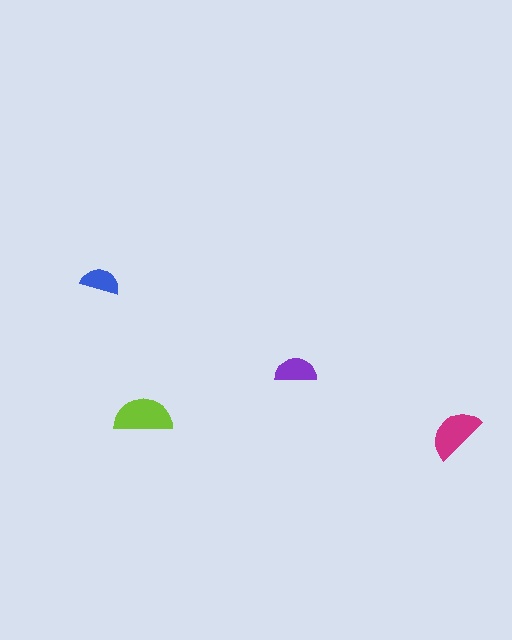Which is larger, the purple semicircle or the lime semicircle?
The lime one.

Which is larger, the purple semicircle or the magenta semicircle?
The magenta one.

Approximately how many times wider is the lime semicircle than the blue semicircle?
About 1.5 times wider.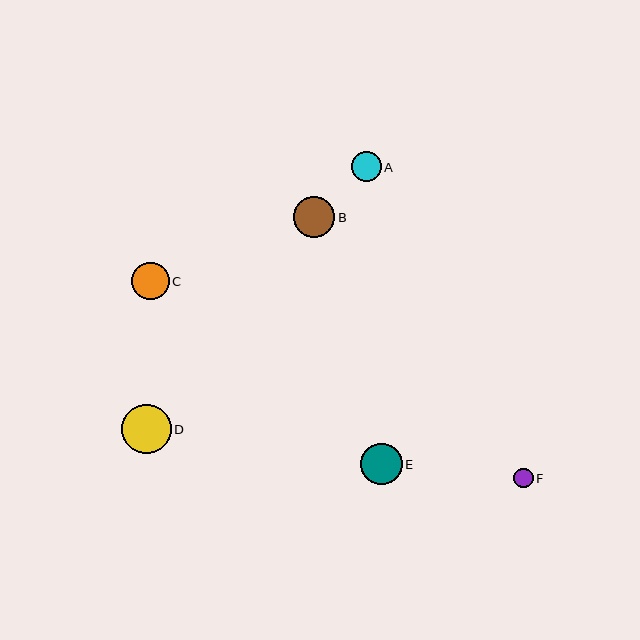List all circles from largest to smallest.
From largest to smallest: D, E, B, C, A, F.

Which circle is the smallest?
Circle F is the smallest with a size of approximately 20 pixels.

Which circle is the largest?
Circle D is the largest with a size of approximately 49 pixels.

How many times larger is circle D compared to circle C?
Circle D is approximately 1.3 times the size of circle C.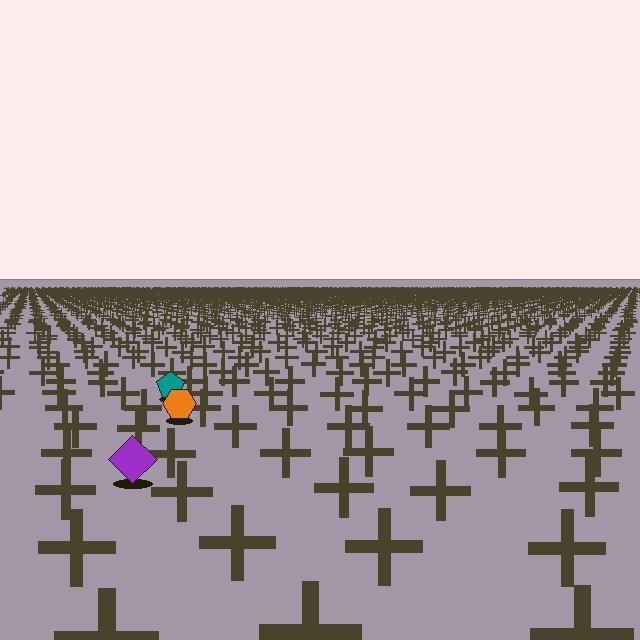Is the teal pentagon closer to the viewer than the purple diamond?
No. The purple diamond is closer — you can tell from the texture gradient: the ground texture is coarser near it.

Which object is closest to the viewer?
The purple diamond is closest. The texture marks near it are larger and more spread out.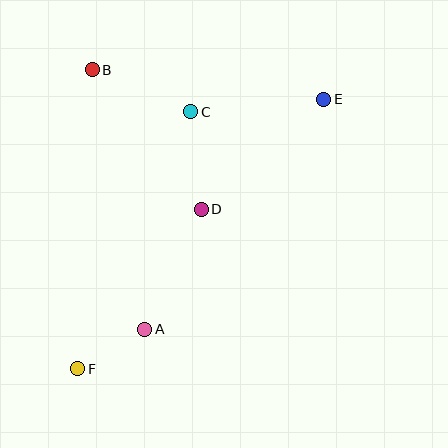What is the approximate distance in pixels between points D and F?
The distance between D and F is approximately 202 pixels.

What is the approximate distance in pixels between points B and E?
The distance between B and E is approximately 233 pixels.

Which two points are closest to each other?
Points A and F are closest to each other.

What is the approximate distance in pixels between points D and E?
The distance between D and E is approximately 164 pixels.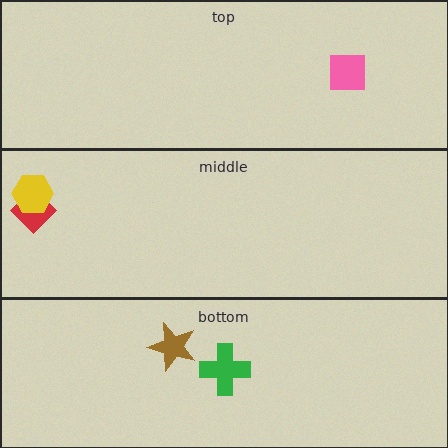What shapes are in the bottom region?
The green cross, the brown star.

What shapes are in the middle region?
The red diamond, the yellow hexagon.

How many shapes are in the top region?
1.